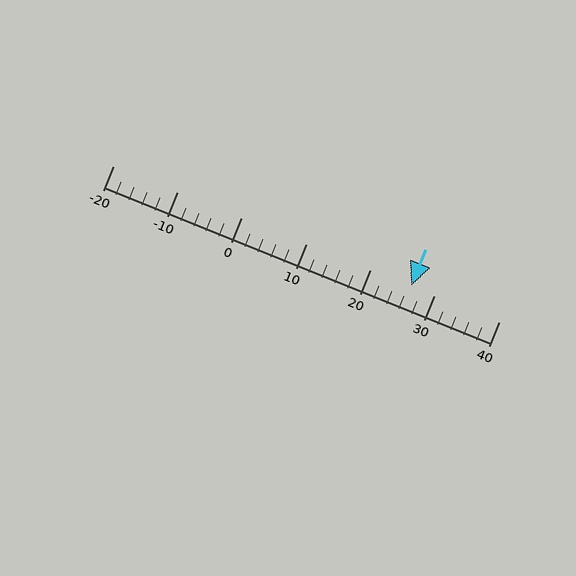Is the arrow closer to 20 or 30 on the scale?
The arrow is closer to 30.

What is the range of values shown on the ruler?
The ruler shows values from -20 to 40.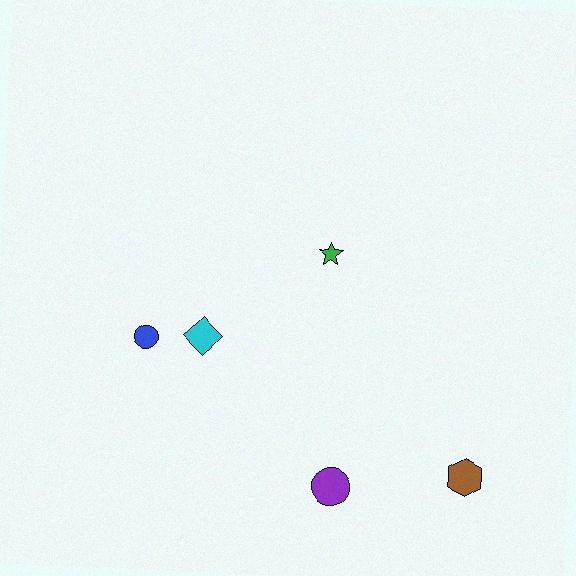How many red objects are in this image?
There are no red objects.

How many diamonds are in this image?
There is 1 diamond.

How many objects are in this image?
There are 5 objects.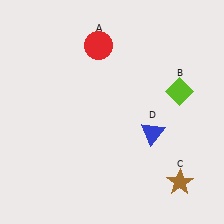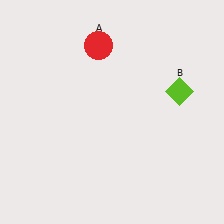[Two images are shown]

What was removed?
The brown star (C), the blue triangle (D) were removed in Image 2.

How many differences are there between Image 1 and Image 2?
There are 2 differences between the two images.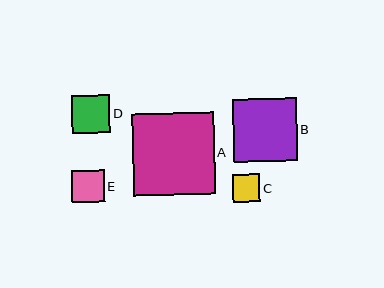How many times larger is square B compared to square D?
Square B is approximately 1.7 times the size of square D.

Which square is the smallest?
Square C is the smallest with a size of approximately 28 pixels.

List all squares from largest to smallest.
From largest to smallest: A, B, D, E, C.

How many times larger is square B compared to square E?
Square B is approximately 2.0 times the size of square E.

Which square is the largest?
Square A is the largest with a size of approximately 82 pixels.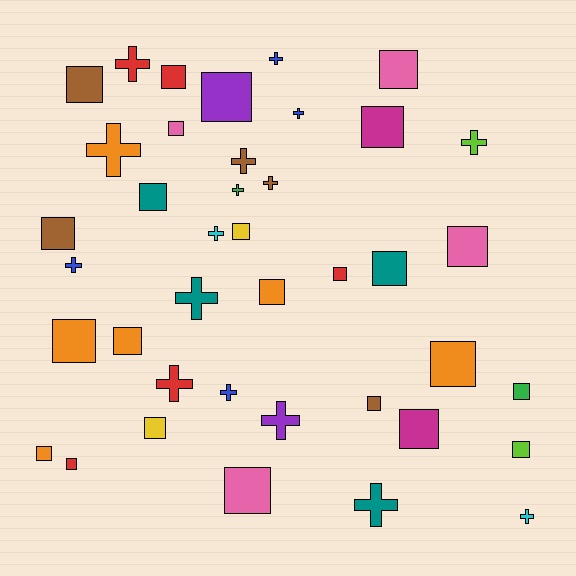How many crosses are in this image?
There are 16 crosses.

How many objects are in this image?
There are 40 objects.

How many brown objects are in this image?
There are 5 brown objects.